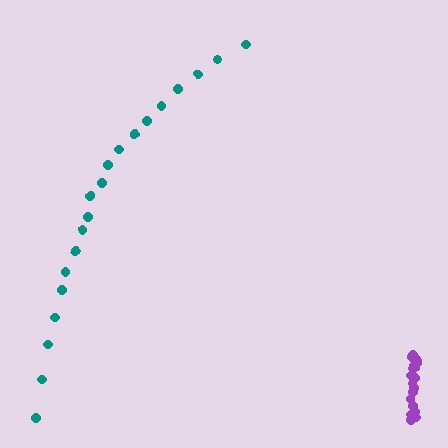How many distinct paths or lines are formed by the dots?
There are 2 distinct paths.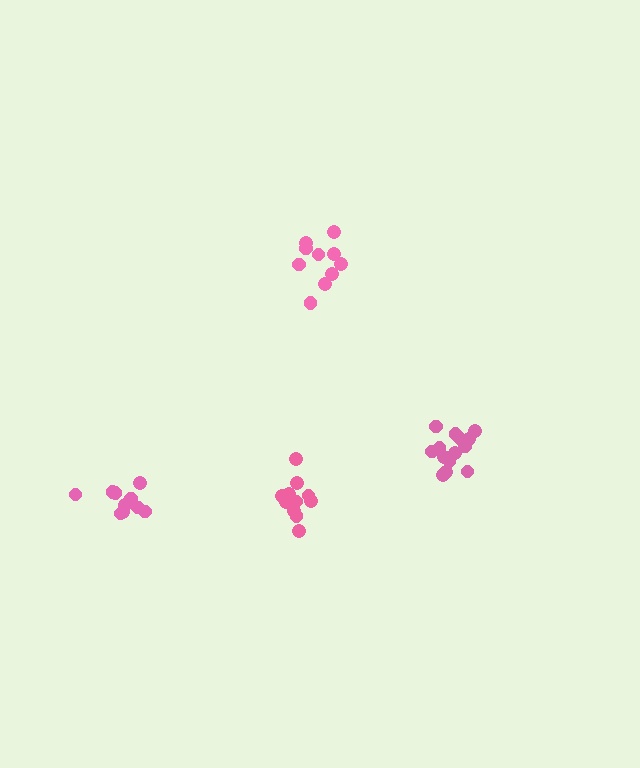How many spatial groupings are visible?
There are 4 spatial groupings.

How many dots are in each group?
Group 1: 11 dots, Group 2: 14 dots, Group 3: 10 dots, Group 4: 10 dots (45 total).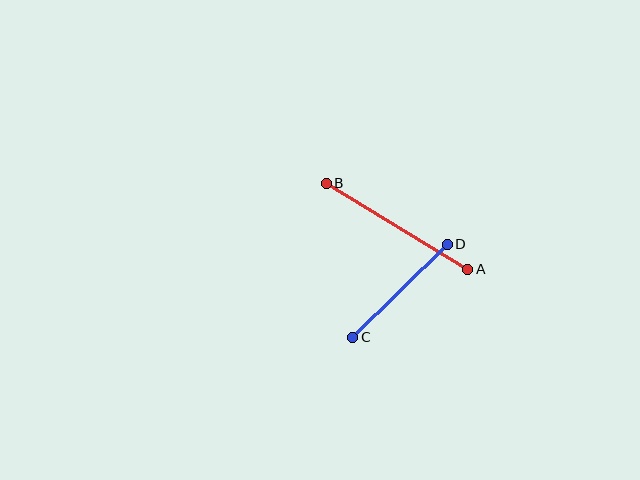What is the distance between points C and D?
The distance is approximately 132 pixels.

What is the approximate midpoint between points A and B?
The midpoint is at approximately (397, 226) pixels.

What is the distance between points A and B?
The distance is approximately 166 pixels.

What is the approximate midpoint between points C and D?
The midpoint is at approximately (400, 291) pixels.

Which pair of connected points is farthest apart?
Points A and B are farthest apart.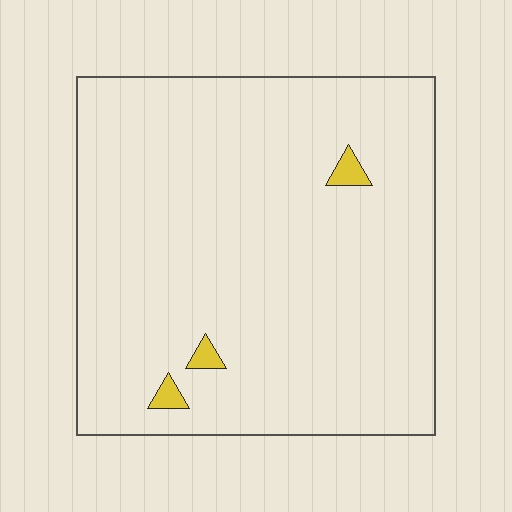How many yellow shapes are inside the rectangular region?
3.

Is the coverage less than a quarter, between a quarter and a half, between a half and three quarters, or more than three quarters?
Less than a quarter.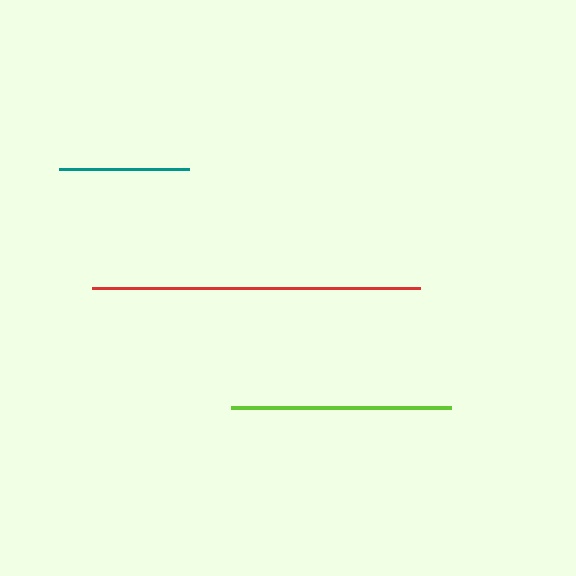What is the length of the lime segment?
The lime segment is approximately 220 pixels long.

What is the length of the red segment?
The red segment is approximately 329 pixels long.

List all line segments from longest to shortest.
From longest to shortest: red, lime, teal.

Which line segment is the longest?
The red line is the longest at approximately 329 pixels.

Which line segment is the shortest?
The teal line is the shortest at approximately 131 pixels.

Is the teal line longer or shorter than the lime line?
The lime line is longer than the teal line.